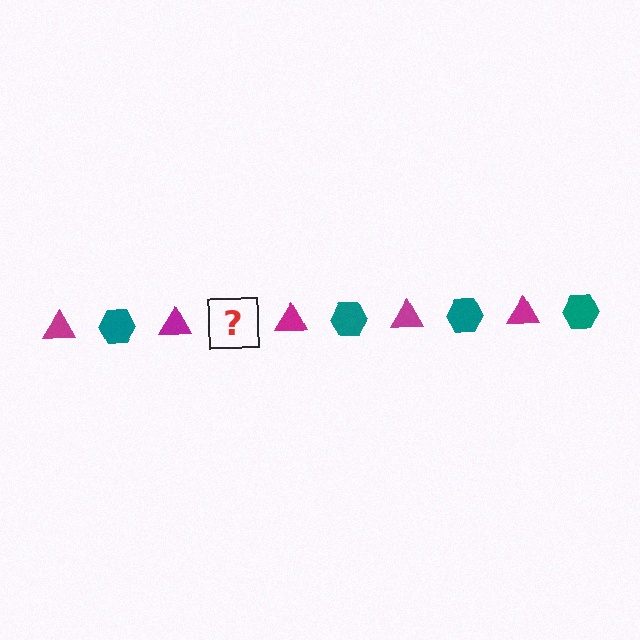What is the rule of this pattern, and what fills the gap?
The rule is that the pattern alternates between magenta triangle and teal hexagon. The gap should be filled with a teal hexagon.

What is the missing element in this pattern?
The missing element is a teal hexagon.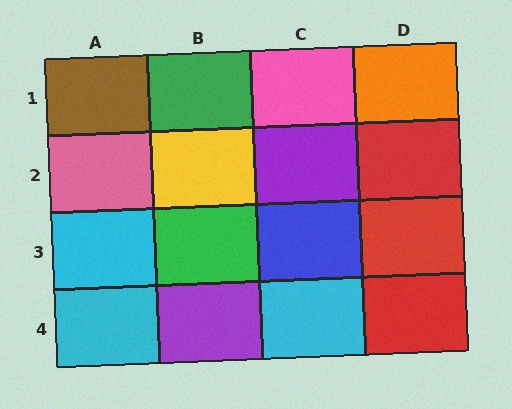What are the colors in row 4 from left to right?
Cyan, purple, cyan, red.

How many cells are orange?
1 cell is orange.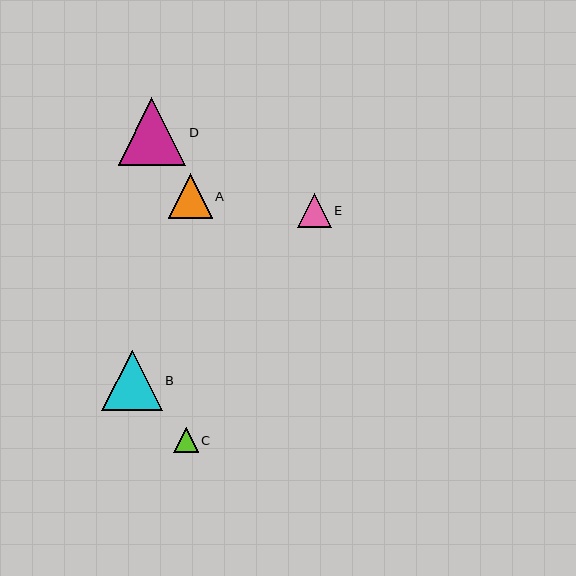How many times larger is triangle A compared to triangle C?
Triangle A is approximately 1.8 times the size of triangle C.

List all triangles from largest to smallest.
From largest to smallest: D, B, A, E, C.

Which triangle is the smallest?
Triangle C is the smallest with a size of approximately 25 pixels.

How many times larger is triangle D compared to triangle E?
Triangle D is approximately 2.0 times the size of triangle E.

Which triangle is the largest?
Triangle D is the largest with a size of approximately 68 pixels.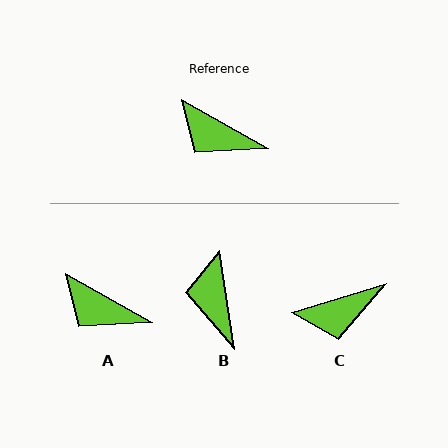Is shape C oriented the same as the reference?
No, it is off by about 47 degrees.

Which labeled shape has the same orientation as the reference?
A.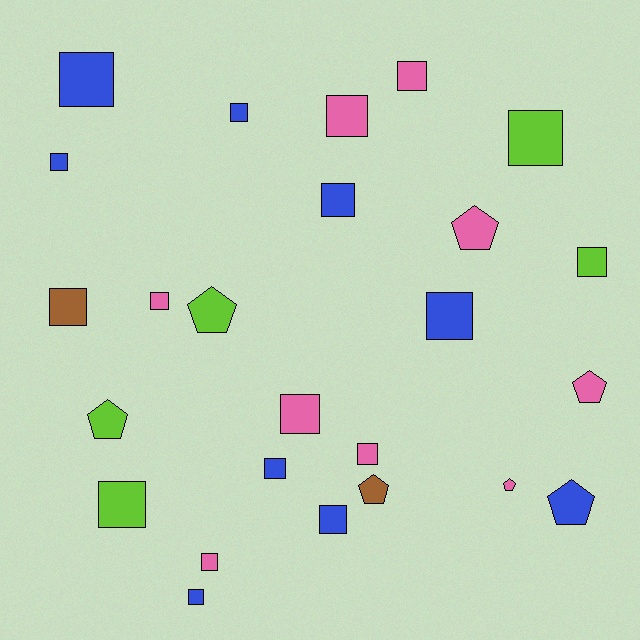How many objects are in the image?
There are 25 objects.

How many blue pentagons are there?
There is 1 blue pentagon.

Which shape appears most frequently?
Square, with 18 objects.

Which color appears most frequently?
Pink, with 9 objects.